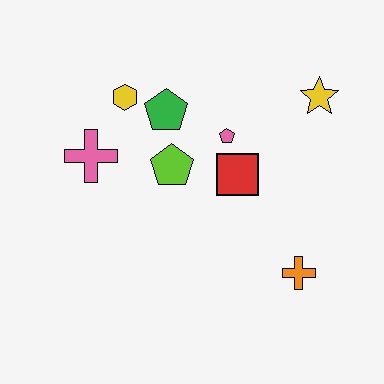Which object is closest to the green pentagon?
The yellow hexagon is closest to the green pentagon.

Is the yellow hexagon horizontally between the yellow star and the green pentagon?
No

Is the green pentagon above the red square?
Yes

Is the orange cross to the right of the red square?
Yes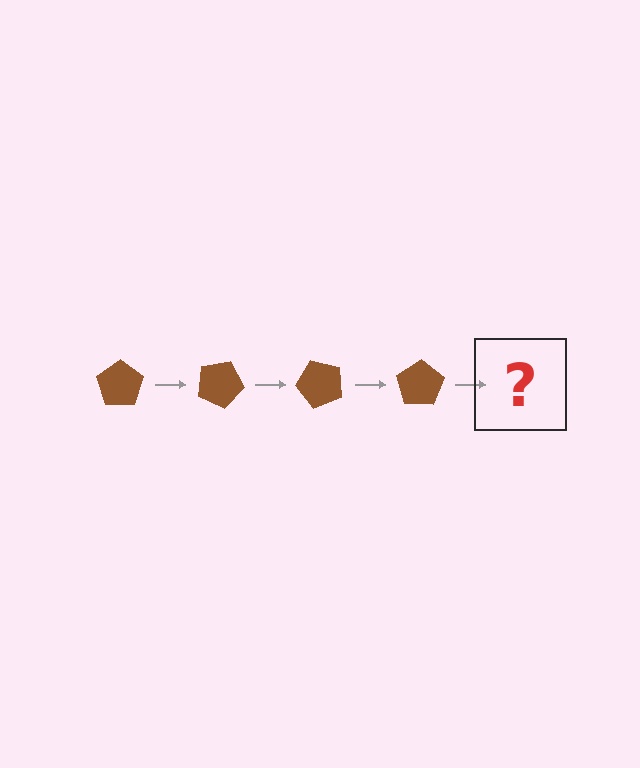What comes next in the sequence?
The next element should be a brown pentagon rotated 100 degrees.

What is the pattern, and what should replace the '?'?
The pattern is that the pentagon rotates 25 degrees each step. The '?' should be a brown pentagon rotated 100 degrees.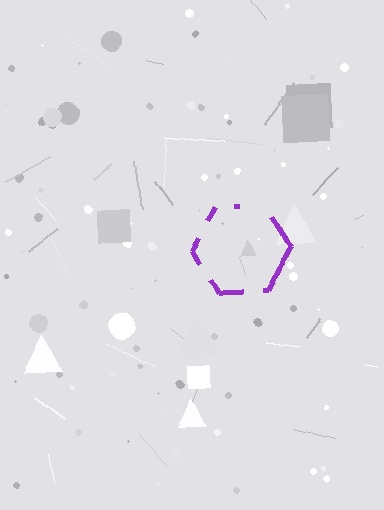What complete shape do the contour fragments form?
The contour fragments form a hexagon.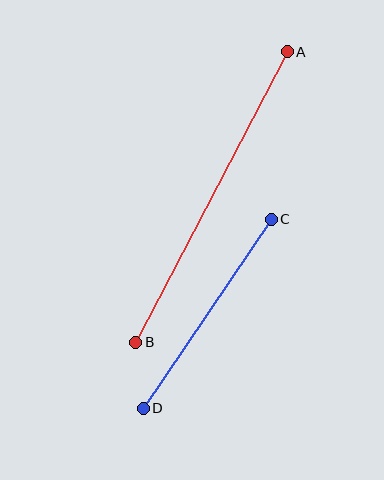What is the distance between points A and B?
The distance is approximately 328 pixels.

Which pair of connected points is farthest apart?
Points A and B are farthest apart.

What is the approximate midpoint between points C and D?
The midpoint is at approximately (207, 314) pixels.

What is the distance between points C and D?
The distance is approximately 228 pixels.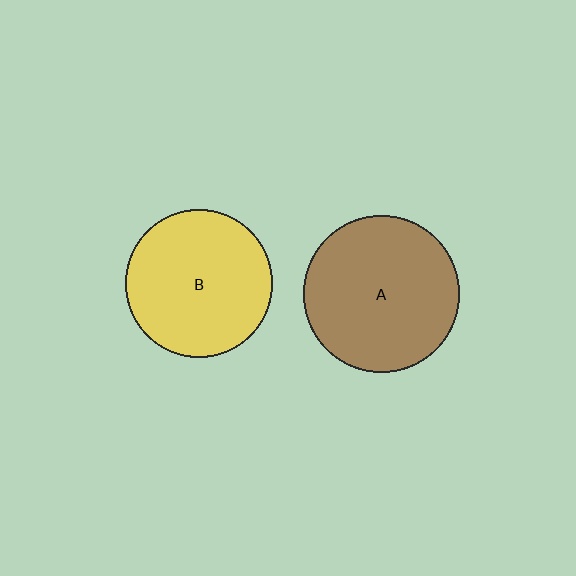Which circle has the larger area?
Circle A (brown).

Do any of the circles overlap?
No, none of the circles overlap.